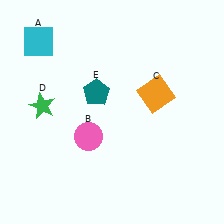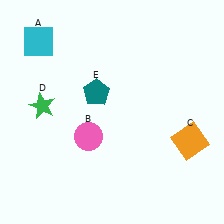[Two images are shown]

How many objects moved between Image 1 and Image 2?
1 object moved between the two images.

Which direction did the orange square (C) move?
The orange square (C) moved down.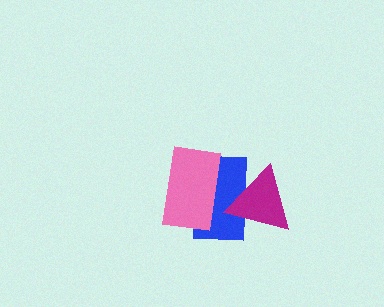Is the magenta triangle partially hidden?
No, no other shape covers it.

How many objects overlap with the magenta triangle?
2 objects overlap with the magenta triangle.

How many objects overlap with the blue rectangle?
2 objects overlap with the blue rectangle.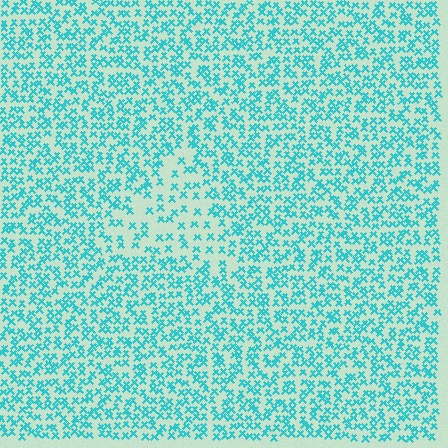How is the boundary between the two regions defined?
The boundary is defined by a change in element density (approximately 2.1x ratio). All elements are the same color, size, and shape.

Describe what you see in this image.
The image contains small cyan elements arranged at two different densities. A triangle-shaped region is visible where the elements are less densely packed than the surrounding area.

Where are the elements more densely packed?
The elements are more densely packed outside the triangle boundary.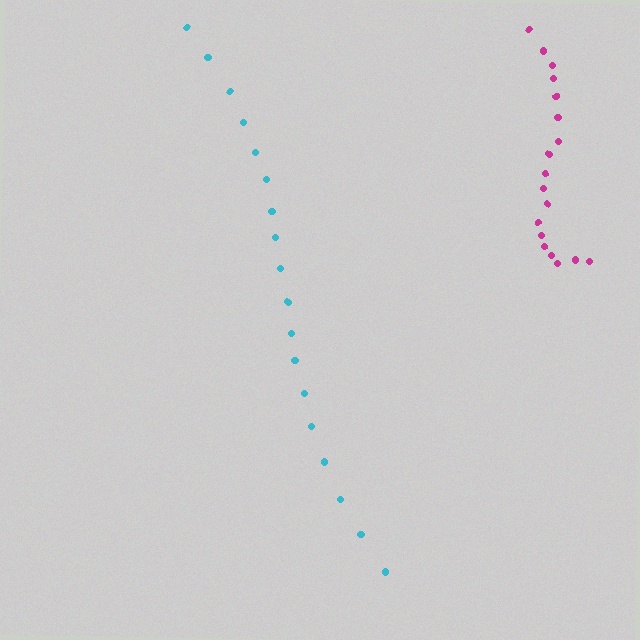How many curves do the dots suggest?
There are 2 distinct paths.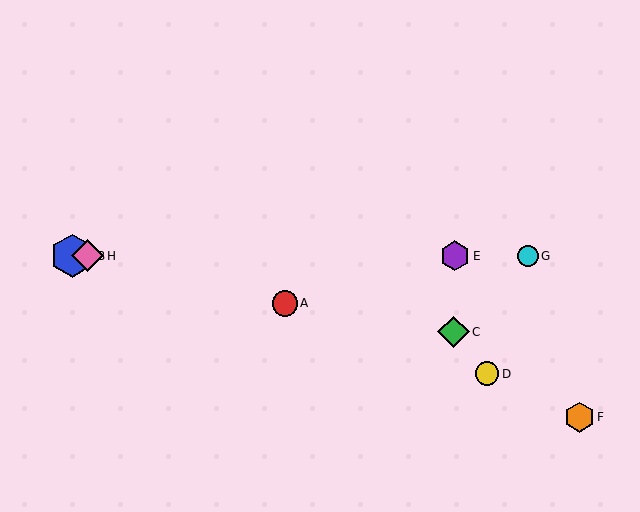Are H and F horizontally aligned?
No, H is at y≈256 and F is at y≈417.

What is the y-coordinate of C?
Object C is at y≈332.